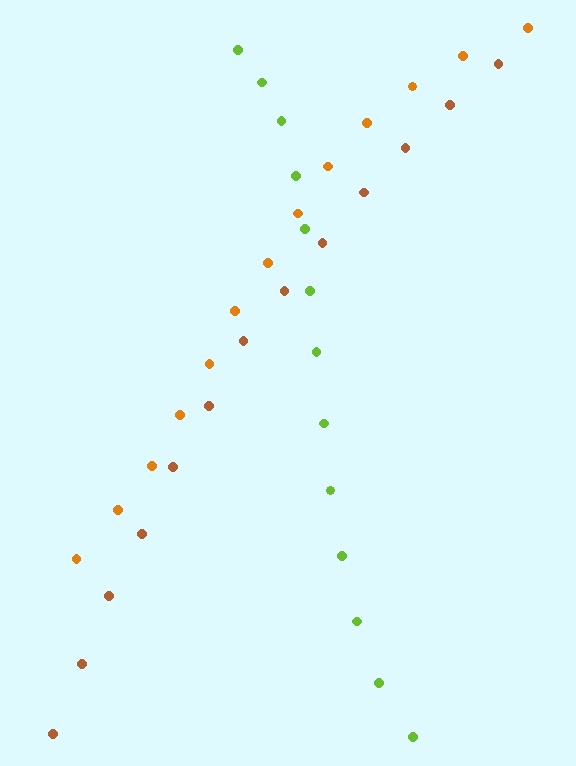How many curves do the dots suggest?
There are 3 distinct paths.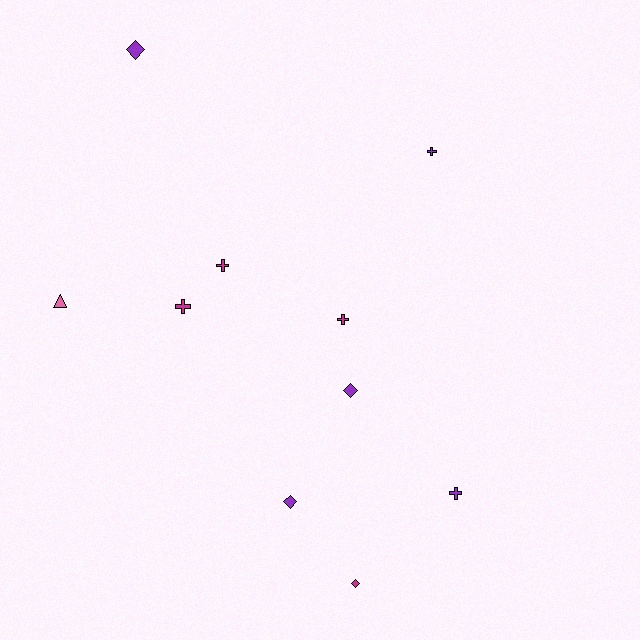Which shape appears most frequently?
Cross, with 5 objects.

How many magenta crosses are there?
There are 3 magenta crosses.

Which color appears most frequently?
Purple, with 5 objects.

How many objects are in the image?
There are 10 objects.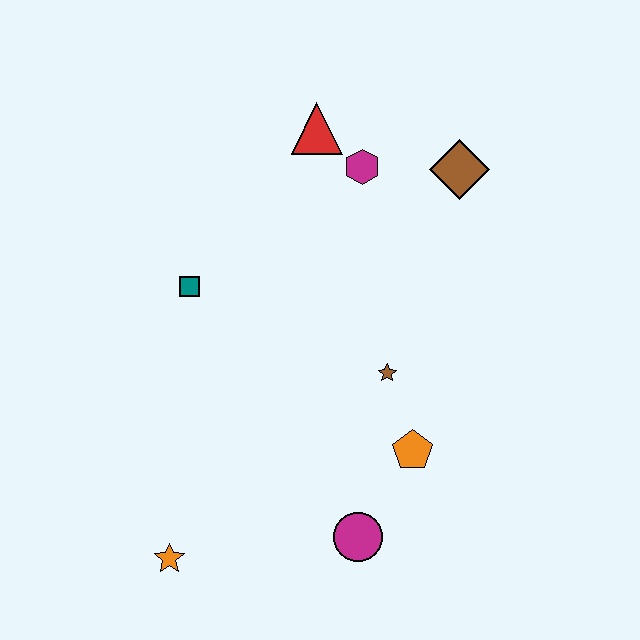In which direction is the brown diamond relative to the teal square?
The brown diamond is to the right of the teal square.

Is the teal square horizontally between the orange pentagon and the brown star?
No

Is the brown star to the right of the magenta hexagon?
Yes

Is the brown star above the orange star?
Yes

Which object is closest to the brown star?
The orange pentagon is closest to the brown star.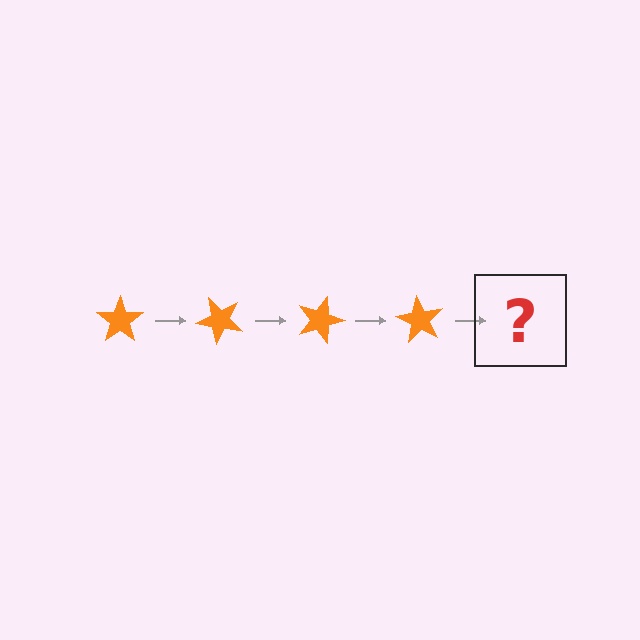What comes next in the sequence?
The next element should be an orange star rotated 180 degrees.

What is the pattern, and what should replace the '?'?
The pattern is that the star rotates 45 degrees each step. The '?' should be an orange star rotated 180 degrees.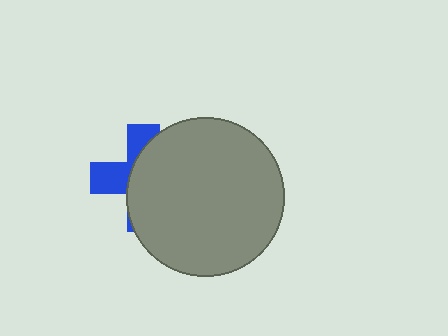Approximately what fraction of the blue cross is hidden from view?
Roughly 64% of the blue cross is hidden behind the gray circle.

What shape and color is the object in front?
The object in front is a gray circle.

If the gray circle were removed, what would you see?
You would see the complete blue cross.